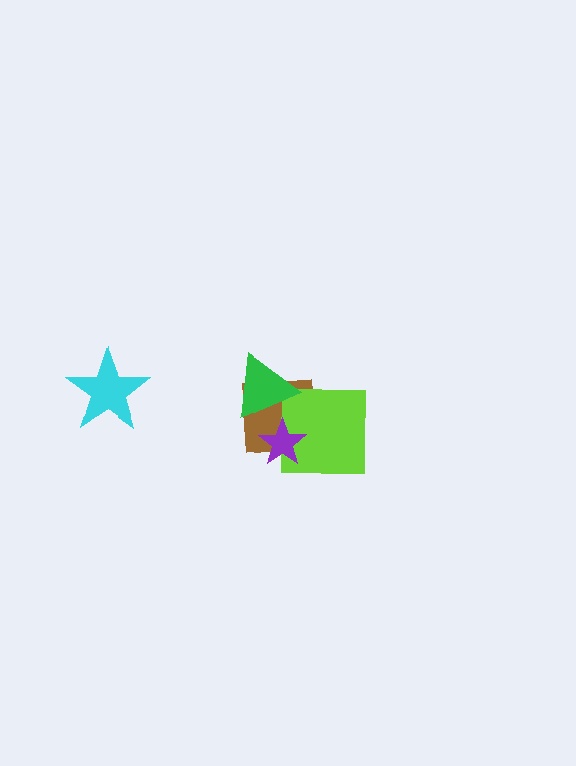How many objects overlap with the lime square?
2 objects overlap with the lime square.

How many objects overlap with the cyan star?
0 objects overlap with the cyan star.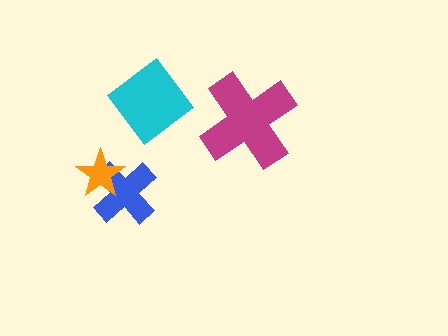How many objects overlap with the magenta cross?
0 objects overlap with the magenta cross.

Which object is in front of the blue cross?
The orange star is in front of the blue cross.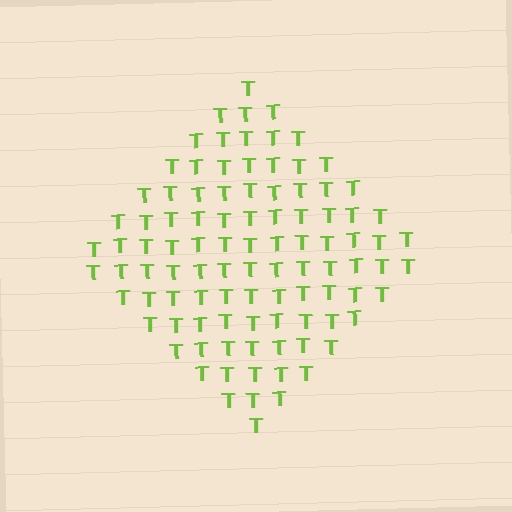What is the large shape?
The large shape is a diamond.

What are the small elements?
The small elements are letter T's.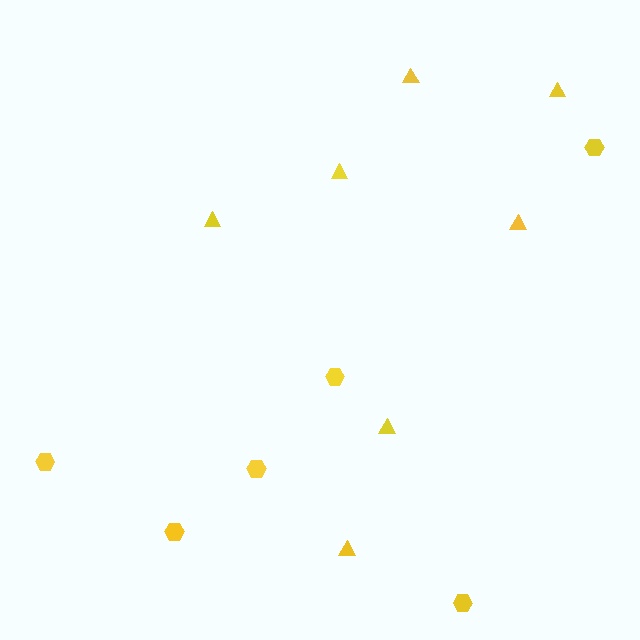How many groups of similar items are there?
There are 2 groups: one group of hexagons (6) and one group of triangles (7).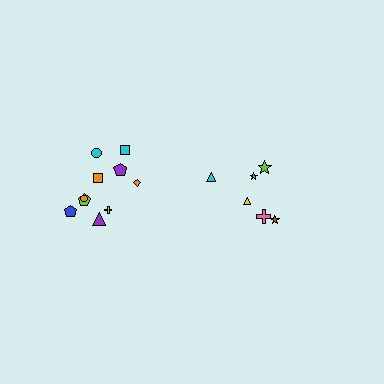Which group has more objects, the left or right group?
The left group.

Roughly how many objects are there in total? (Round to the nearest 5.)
Roughly 15 objects in total.